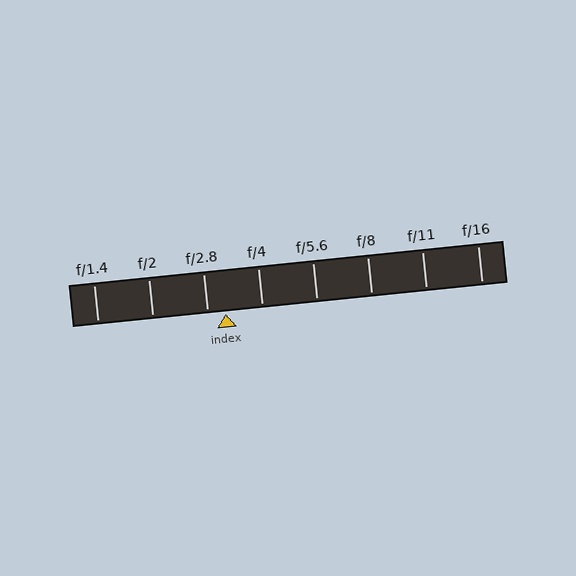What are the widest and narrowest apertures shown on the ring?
The widest aperture shown is f/1.4 and the narrowest is f/16.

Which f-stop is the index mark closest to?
The index mark is closest to f/2.8.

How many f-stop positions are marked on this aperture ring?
There are 8 f-stop positions marked.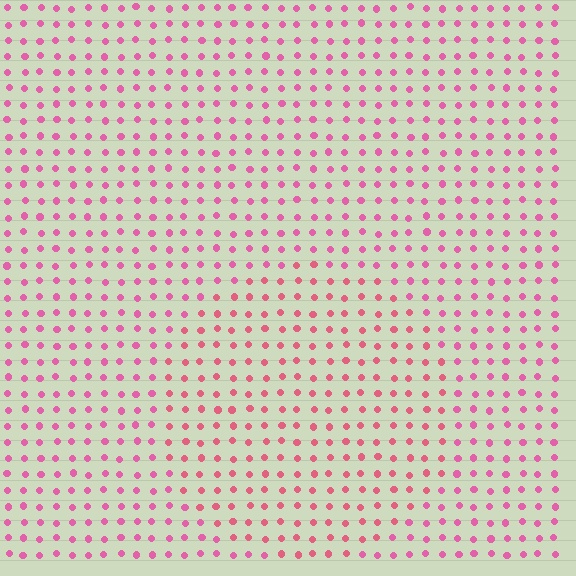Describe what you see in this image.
The image is filled with small pink elements in a uniform arrangement. A circle-shaped region is visible where the elements are tinted to a slightly different hue, forming a subtle color boundary.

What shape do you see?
I see a circle.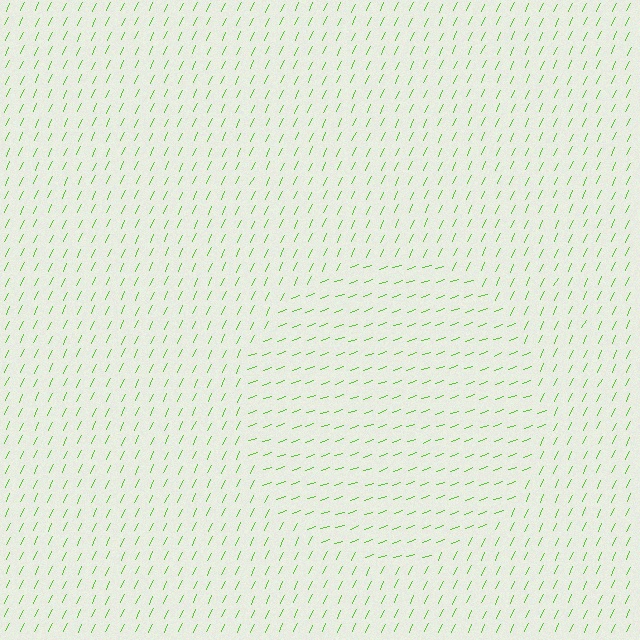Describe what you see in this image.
The image is filled with small lime line segments. A circle region in the image has lines oriented differently from the surrounding lines, creating a visible texture boundary.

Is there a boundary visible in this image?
Yes, there is a texture boundary formed by a change in line orientation.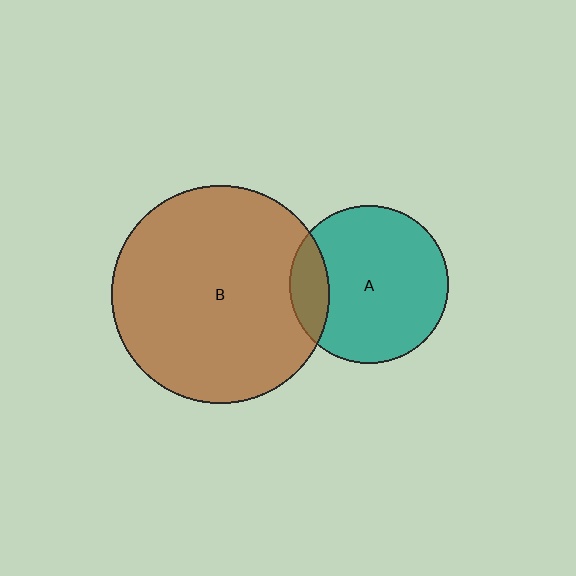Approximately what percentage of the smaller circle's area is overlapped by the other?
Approximately 15%.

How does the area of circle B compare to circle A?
Approximately 1.9 times.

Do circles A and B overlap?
Yes.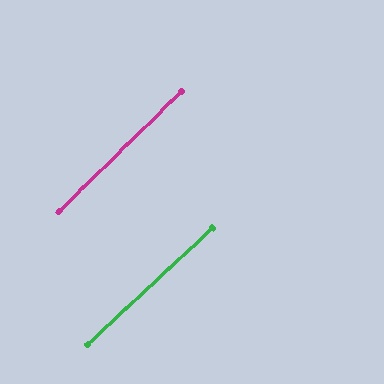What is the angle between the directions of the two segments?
Approximately 1 degree.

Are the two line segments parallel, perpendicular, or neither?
Parallel — their directions differ by only 1.1°.